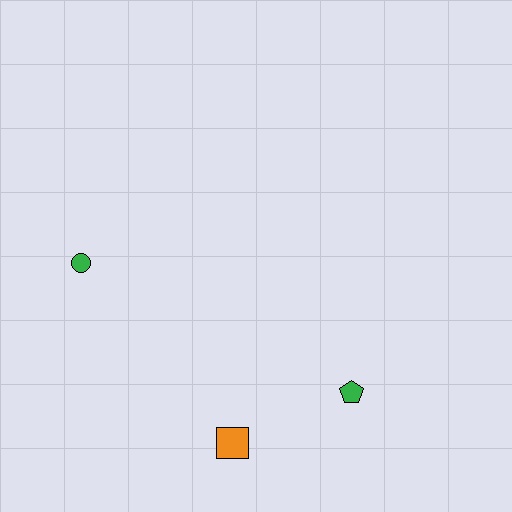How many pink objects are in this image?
There are no pink objects.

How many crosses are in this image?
There are no crosses.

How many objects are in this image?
There are 3 objects.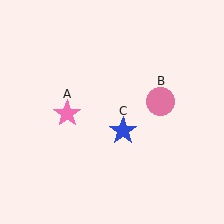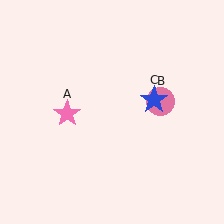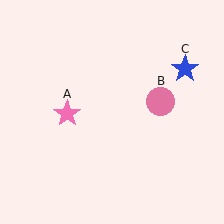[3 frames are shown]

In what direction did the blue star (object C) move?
The blue star (object C) moved up and to the right.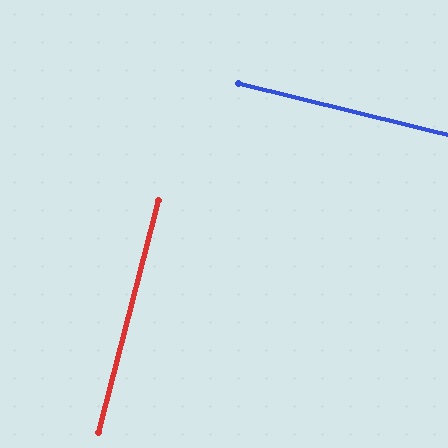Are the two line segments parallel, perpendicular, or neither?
Perpendicular — they meet at approximately 89°.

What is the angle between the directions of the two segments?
Approximately 89 degrees.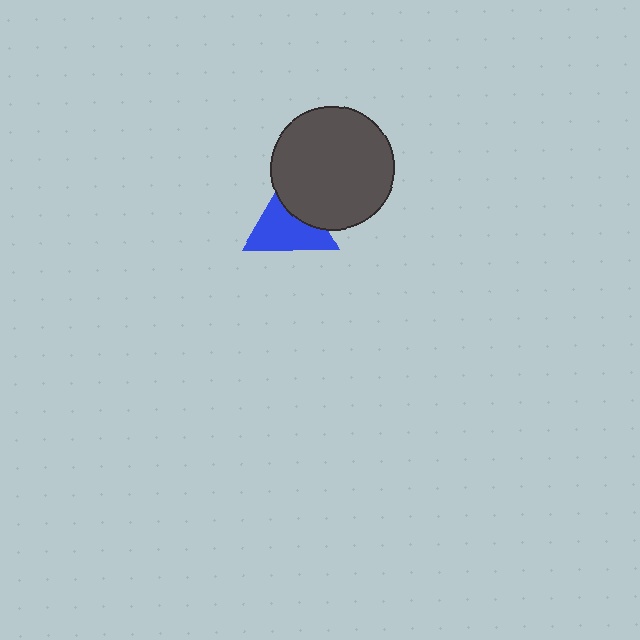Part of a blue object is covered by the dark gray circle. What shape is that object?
It is a triangle.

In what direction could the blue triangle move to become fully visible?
The blue triangle could move toward the lower-left. That would shift it out from behind the dark gray circle entirely.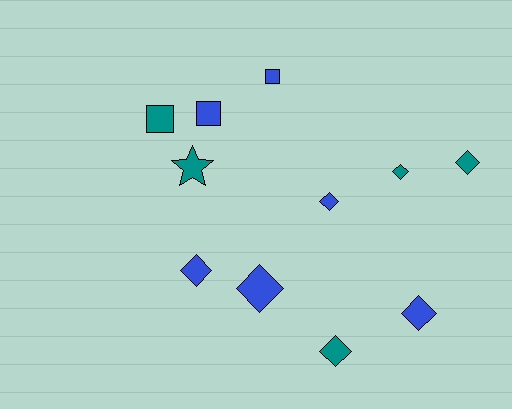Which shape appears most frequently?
Diamond, with 7 objects.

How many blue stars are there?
There are no blue stars.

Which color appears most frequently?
Blue, with 6 objects.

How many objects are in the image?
There are 11 objects.